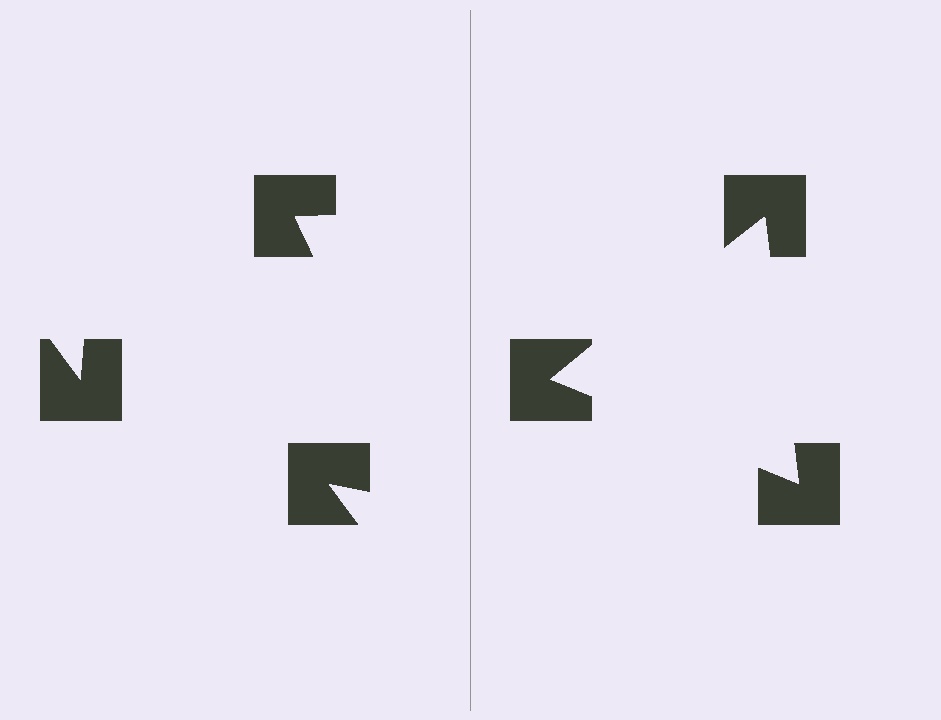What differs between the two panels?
The notched squares are positioned identically on both sides; only the wedge orientations differ. On the right they align to a triangle; on the left they are misaligned.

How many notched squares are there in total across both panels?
6 — 3 on each side.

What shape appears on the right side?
An illusory triangle.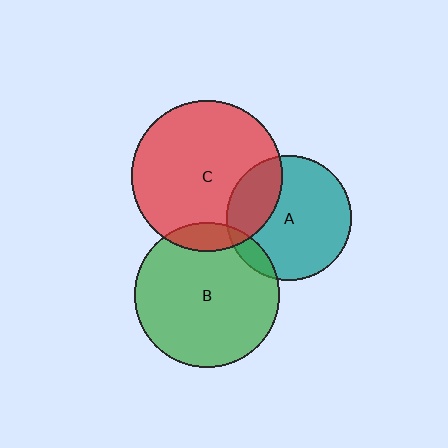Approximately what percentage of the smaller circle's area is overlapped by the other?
Approximately 25%.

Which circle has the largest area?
Circle C (red).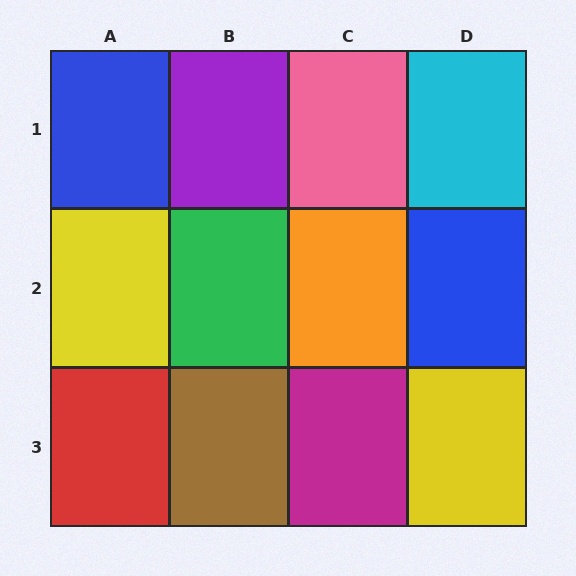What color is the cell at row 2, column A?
Yellow.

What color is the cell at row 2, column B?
Green.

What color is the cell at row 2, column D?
Blue.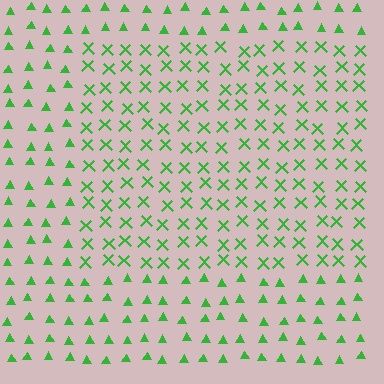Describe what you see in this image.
The image is filled with small green elements arranged in a uniform grid. A rectangle-shaped region contains X marks, while the surrounding area contains triangles. The boundary is defined purely by the change in element shape.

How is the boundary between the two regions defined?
The boundary is defined by a change in element shape: X marks inside vs. triangles outside. All elements share the same color and spacing.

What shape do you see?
I see a rectangle.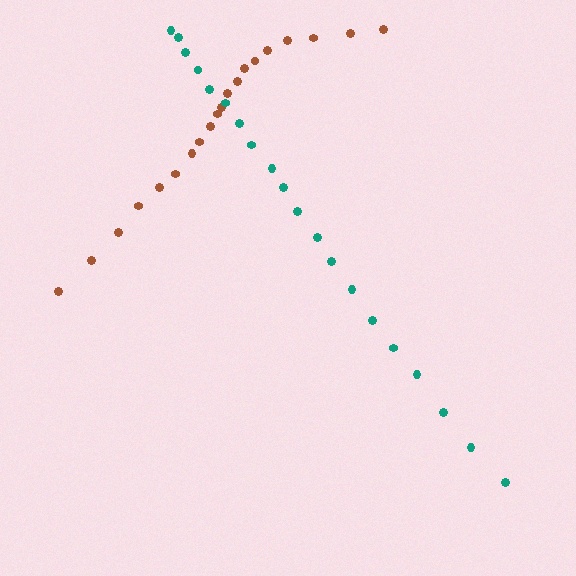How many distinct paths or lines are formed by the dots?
There are 2 distinct paths.